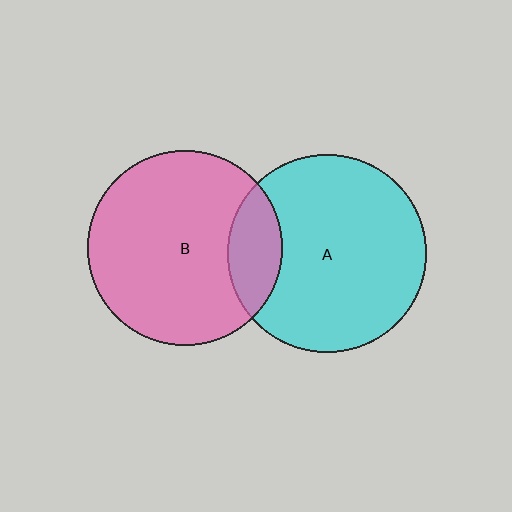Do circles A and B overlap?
Yes.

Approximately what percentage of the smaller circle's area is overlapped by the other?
Approximately 15%.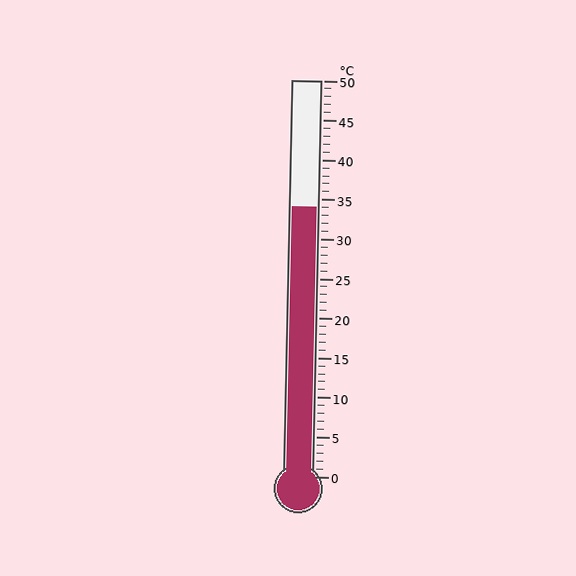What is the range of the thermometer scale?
The thermometer scale ranges from 0°C to 50°C.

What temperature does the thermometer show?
The thermometer shows approximately 34°C.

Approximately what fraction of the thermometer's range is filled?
The thermometer is filled to approximately 70% of its range.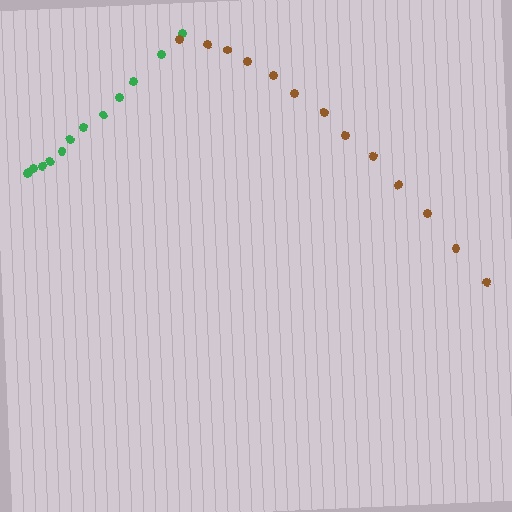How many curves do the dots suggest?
There are 2 distinct paths.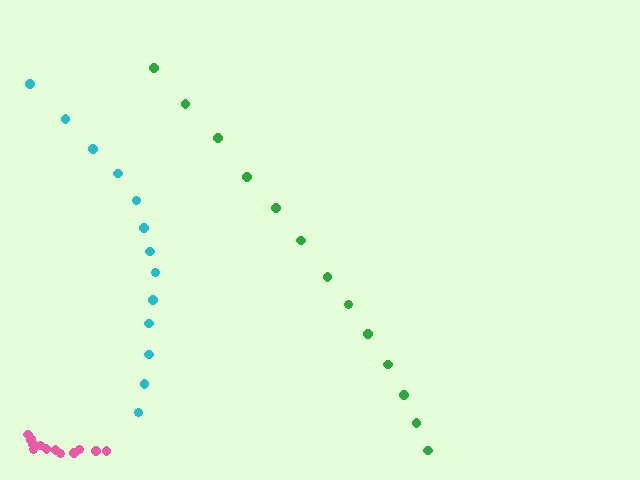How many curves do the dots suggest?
There are 3 distinct paths.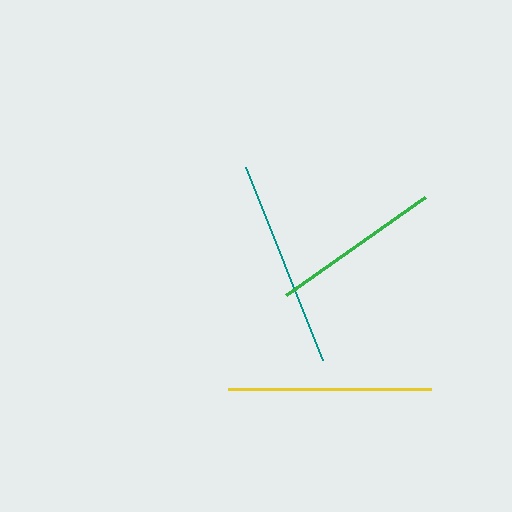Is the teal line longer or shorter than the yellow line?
The teal line is longer than the yellow line.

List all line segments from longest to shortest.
From longest to shortest: teal, yellow, green.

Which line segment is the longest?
The teal line is the longest at approximately 207 pixels.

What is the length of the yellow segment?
The yellow segment is approximately 203 pixels long.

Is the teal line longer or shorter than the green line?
The teal line is longer than the green line.